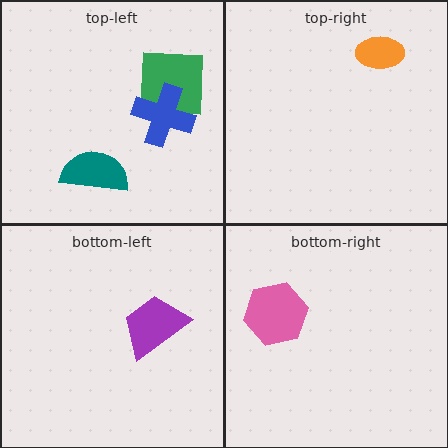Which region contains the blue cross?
The top-left region.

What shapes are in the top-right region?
The orange ellipse.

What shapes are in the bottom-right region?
The pink hexagon.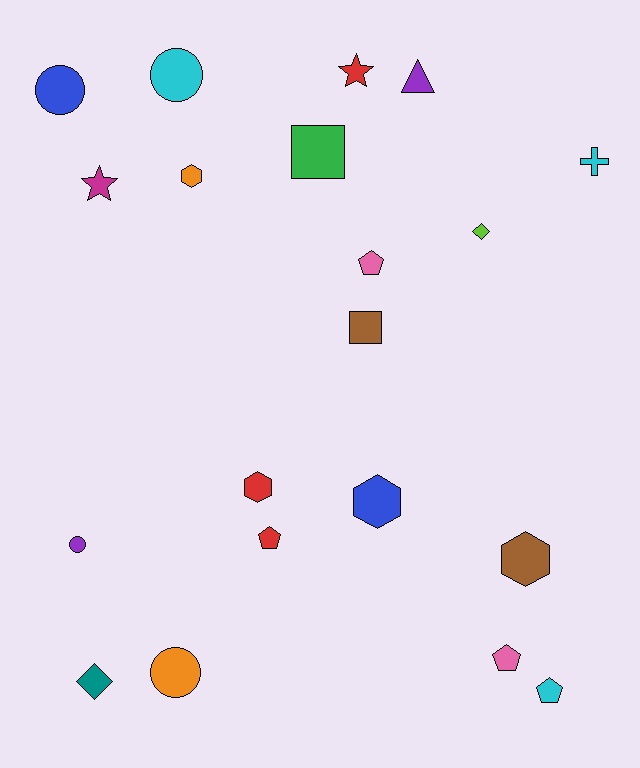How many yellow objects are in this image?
There are no yellow objects.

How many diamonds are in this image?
There are 2 diamonds.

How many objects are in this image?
There are 20 objects.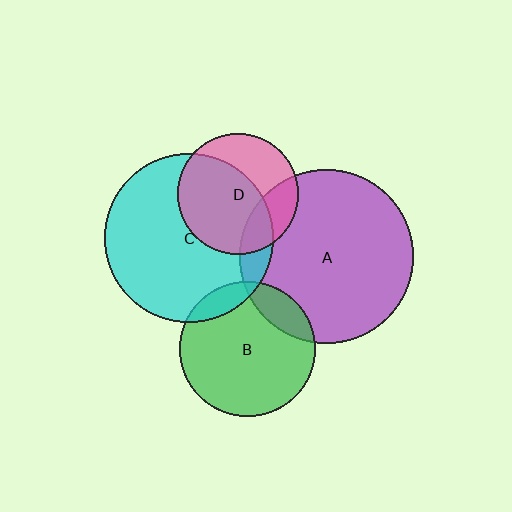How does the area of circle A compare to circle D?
Approximately 2.0 times.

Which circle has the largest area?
Circle A (purple).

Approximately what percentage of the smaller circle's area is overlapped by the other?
Approximately 10%.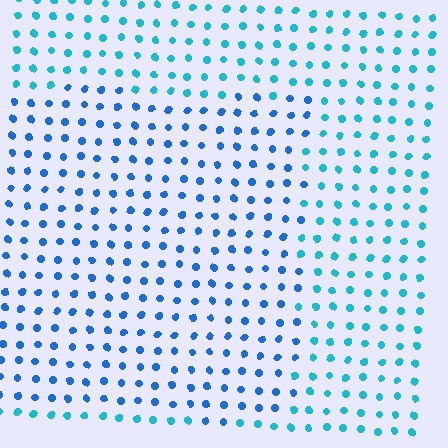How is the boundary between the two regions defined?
The boundary is defined purely by a slight shift in hue (about 27 degrees). Spacing, size, and orientation are identical on both sides.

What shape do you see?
I see a rectangle.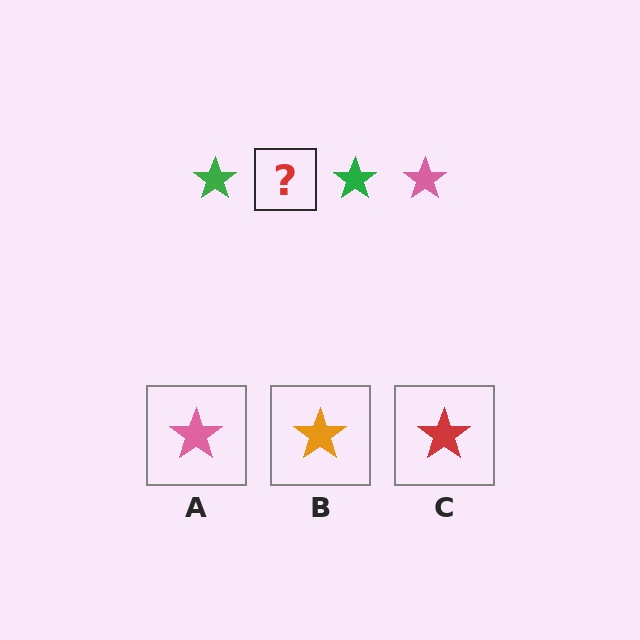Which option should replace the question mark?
Option A.